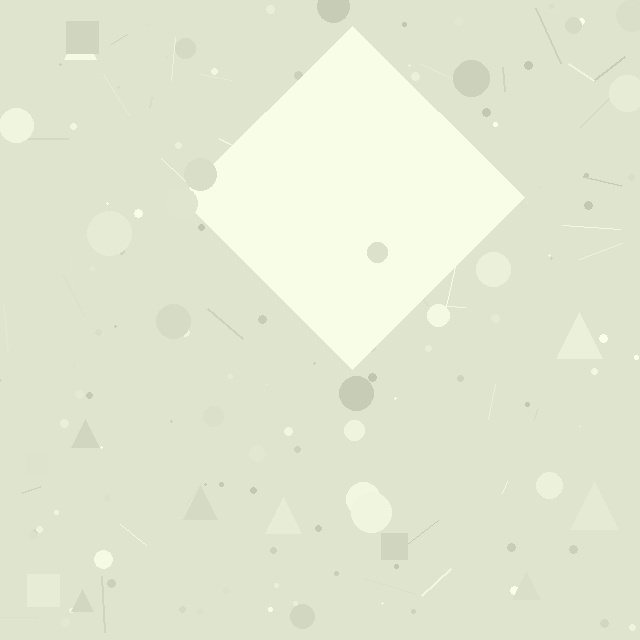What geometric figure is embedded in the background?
A diamond is embedded in the background.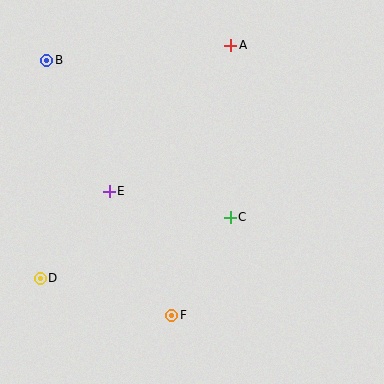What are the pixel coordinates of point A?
Point A is at (231, 45).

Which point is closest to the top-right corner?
Point A is closest to the top-right corner.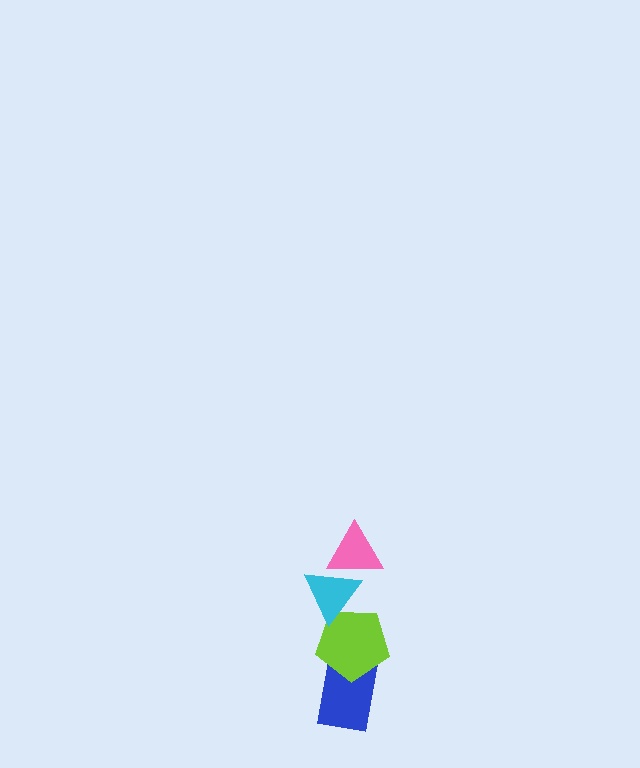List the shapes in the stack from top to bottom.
From top to bottom: the pink triangle, the cyan triangle, the lime pentagon, the blue rectangle.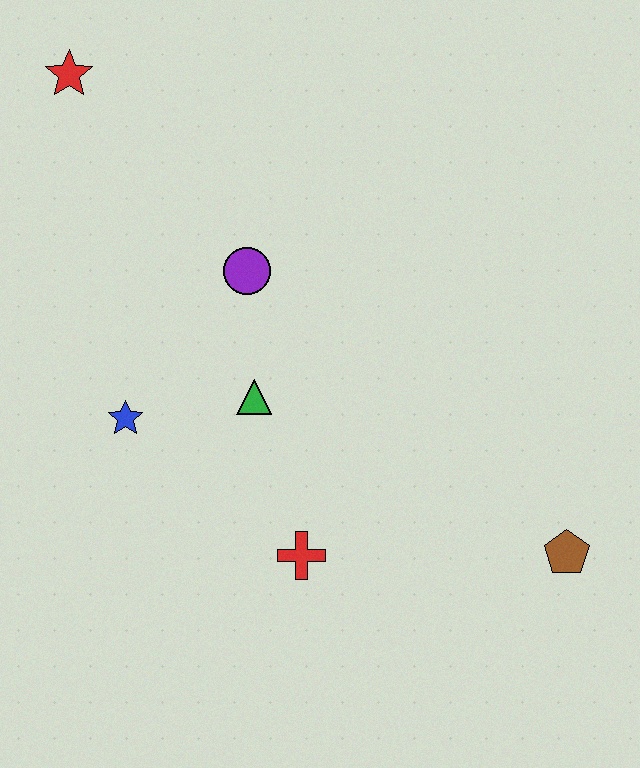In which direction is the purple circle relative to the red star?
The purple circle is below the red star.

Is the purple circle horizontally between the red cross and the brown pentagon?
No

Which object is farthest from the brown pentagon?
The red star is farthest from the brown pentagon.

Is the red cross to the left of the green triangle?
No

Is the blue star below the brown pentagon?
No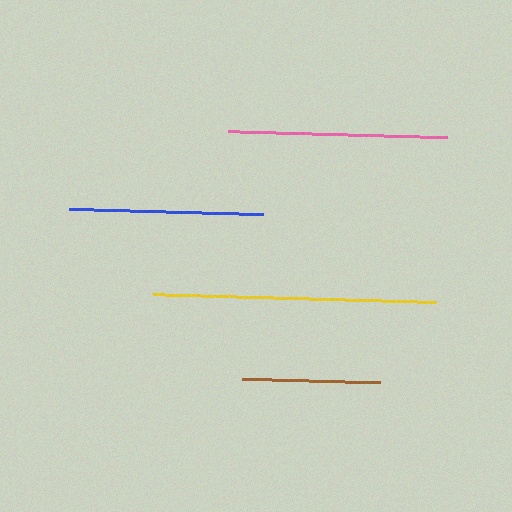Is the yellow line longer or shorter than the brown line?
The yellow line is longer than the brown line.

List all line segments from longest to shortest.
From longest to shortest: yellow, pink, blue, brown.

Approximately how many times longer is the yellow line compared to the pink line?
The yellow line is approximately 1.3 times the length of the pink line.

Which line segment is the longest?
The yellow line is the longest at approximately 282 pixels.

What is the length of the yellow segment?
The yellow segment is approximately 282 pixels long.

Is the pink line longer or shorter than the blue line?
The pink line is longer than the blue line.